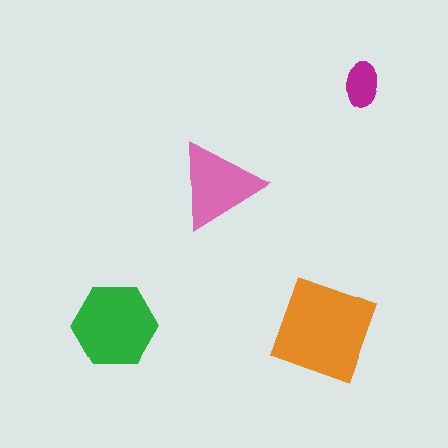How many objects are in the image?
There are 4 objects in the image.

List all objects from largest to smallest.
The orange square, the green hexagon, the pink triangle, the magenta ellipse.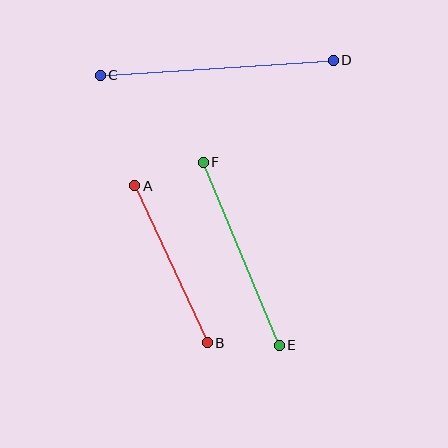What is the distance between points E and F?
The distance is approximately 198 pixels.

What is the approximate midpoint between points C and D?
The midpoint is at approximately (217, 68) pixels.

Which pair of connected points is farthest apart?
Points C and D are farthest apart.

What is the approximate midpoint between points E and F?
The midpoint is at approximately (241, 254) pixels.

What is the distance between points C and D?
The distance is approximately 233 pixels.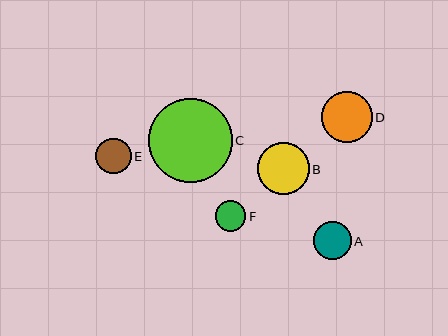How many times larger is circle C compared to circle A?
Circle C is approximately 2.2 times the size of circle A.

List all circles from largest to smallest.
From largest to smallest: C, B, D, A, E, F.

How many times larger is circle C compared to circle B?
Circle C is approximately 1.6 times the size of circle B.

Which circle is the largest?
Circle C is the largest with a size of approximately 84 pixels.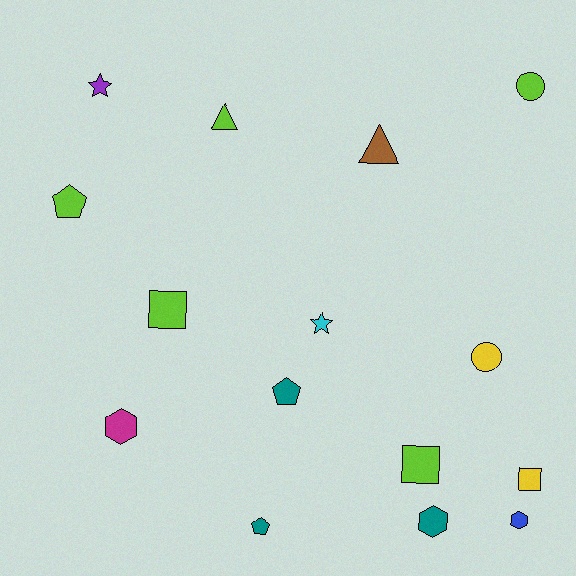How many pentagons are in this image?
There are 3 pentagons.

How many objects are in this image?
There are 15 objects.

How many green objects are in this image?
There are no green objects.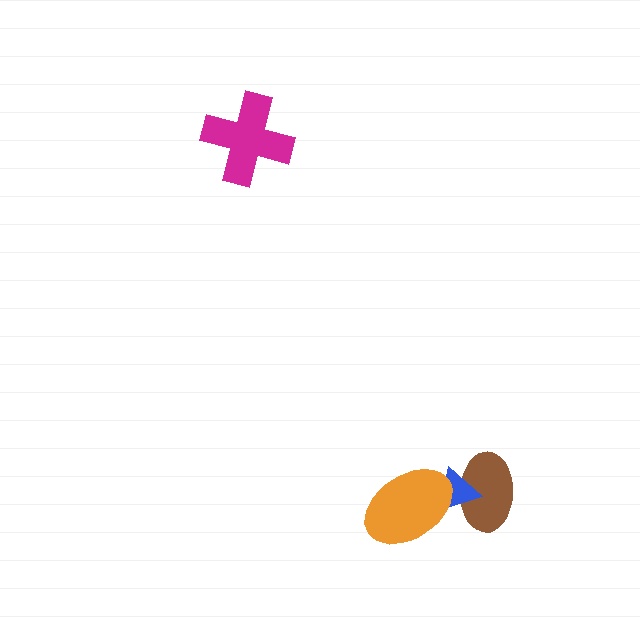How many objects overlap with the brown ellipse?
2 objects overlap with the brown ellipse.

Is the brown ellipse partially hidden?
Yes, it is partially covered by another shape.